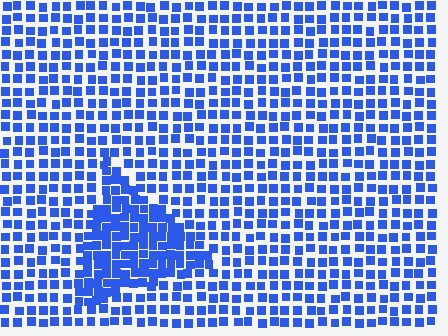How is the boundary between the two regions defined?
The boundary is defined by a change in element density (approximately 1.7x ratio). All elements are the same color, size, and shape.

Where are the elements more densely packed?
The elements are more densely packed inside the triangle boundary.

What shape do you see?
I see a triangle.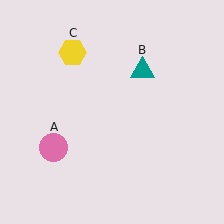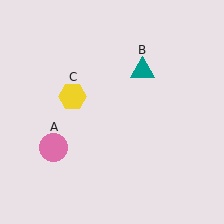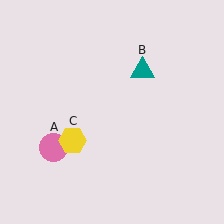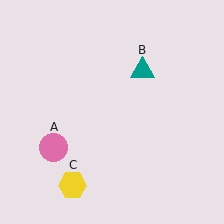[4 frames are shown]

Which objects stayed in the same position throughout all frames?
Pink circle (object A) and teal triangle (object B) remained stationary.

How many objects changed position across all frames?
1 object changed position: yellow hexagon (object C).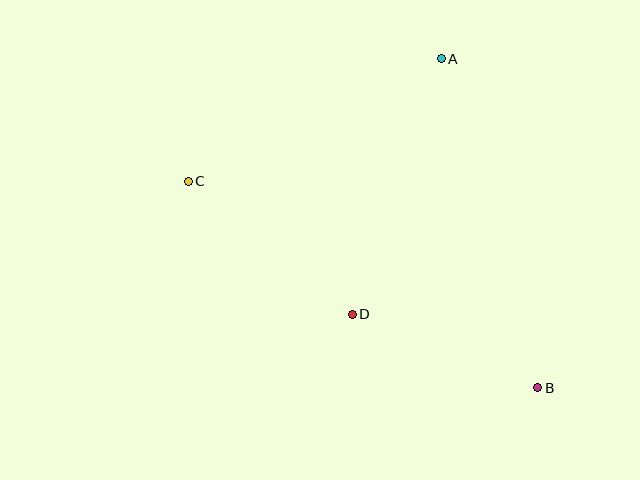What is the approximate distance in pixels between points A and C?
The distance between A and C is approximately 281 pixels.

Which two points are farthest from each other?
Points B and C are farthest from each other.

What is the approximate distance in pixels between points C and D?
The distance between C and D is approximately 211 pixels.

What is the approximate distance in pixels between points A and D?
The distance between A and D is approximately 270 pixels.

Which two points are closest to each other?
Points B and D are closest to each other.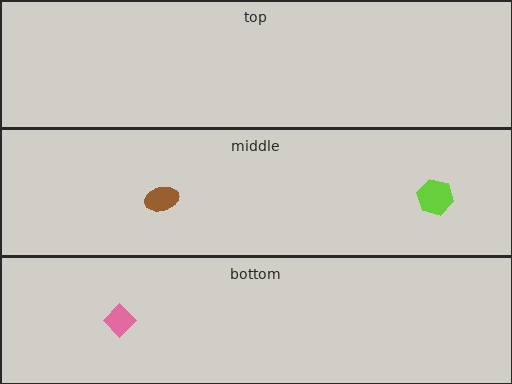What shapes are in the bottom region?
The pink diamond.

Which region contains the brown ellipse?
The middle region.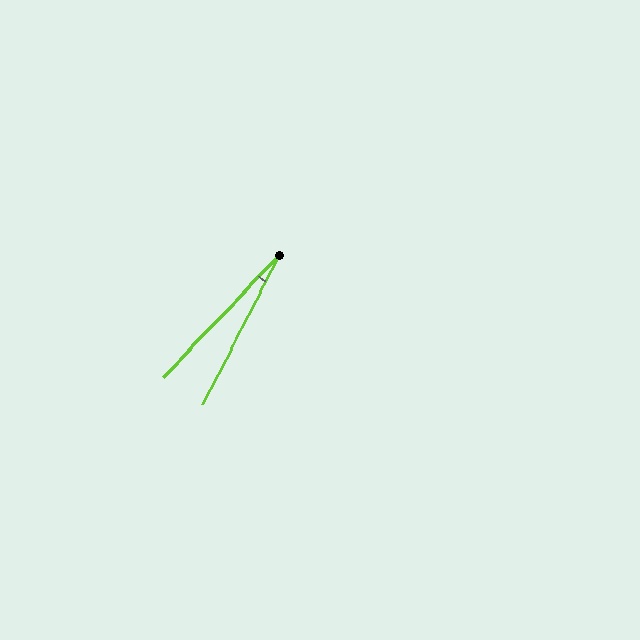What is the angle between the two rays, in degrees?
Approximately 17 degrees.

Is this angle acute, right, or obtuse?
It is acute.